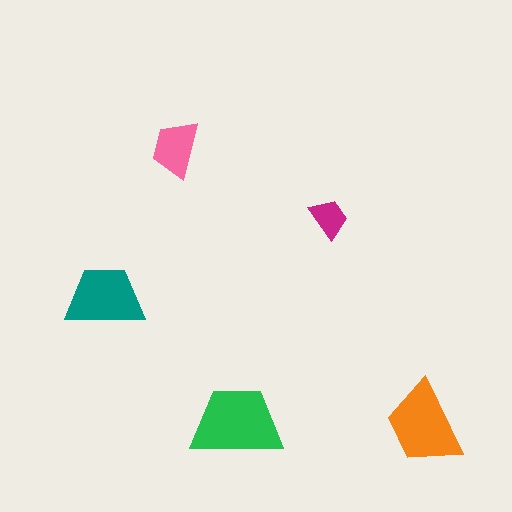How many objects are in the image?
There are 5 objects in the image.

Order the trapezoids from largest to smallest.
the green one, the orange one, the teal one, the pink one, the magenta one.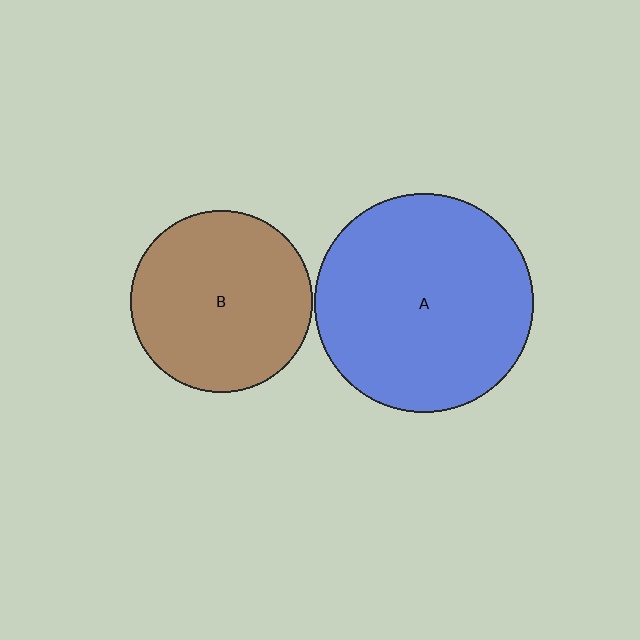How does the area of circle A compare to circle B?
Approximately 1.5 times.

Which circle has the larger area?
Circle A (blue).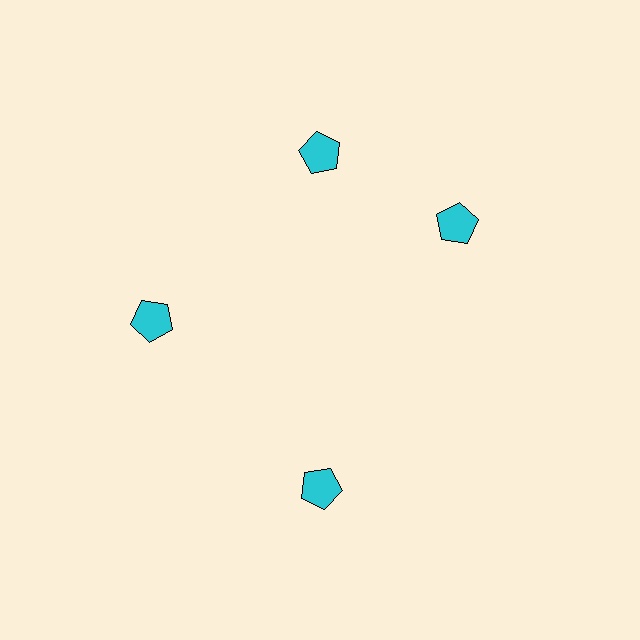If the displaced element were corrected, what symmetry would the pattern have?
It would have 4-fold rotational symmetry — the pattern would map onto itself every 90 degrees.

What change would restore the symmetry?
The symmetry would be restored by rotating it back into even spacing with its neighbors so that all 4 pentagons sit at equal angles and equal distance from the center.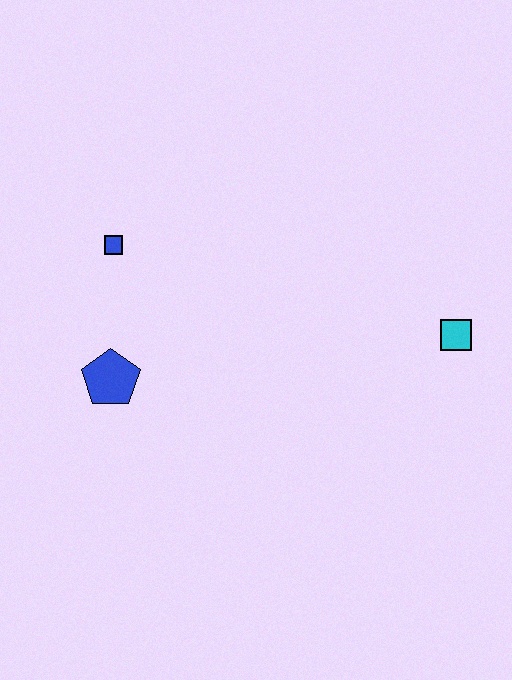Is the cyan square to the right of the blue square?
Yes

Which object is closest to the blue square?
The blue pentagon is closest to the blue square.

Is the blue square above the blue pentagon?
Yes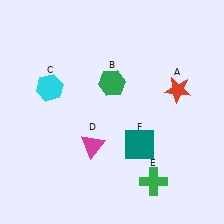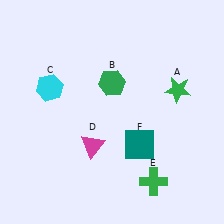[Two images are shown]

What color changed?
The star (A) changed from red in Image 1 to green in Image 2.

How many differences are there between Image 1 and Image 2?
There is 1 difference between the two images.